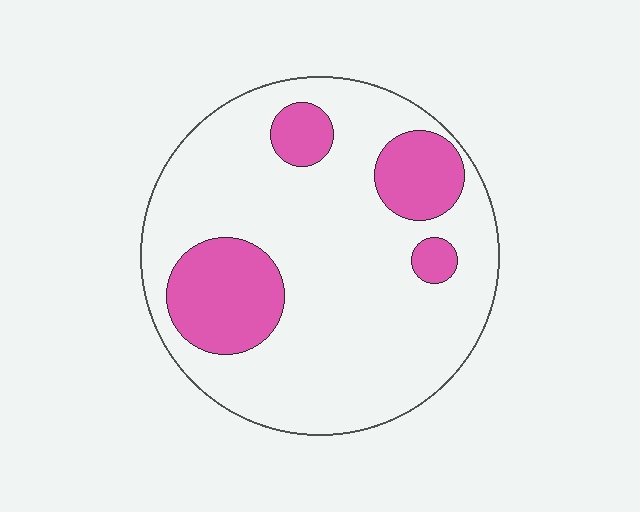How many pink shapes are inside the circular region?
4.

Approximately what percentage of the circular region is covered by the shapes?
Approximately 20%.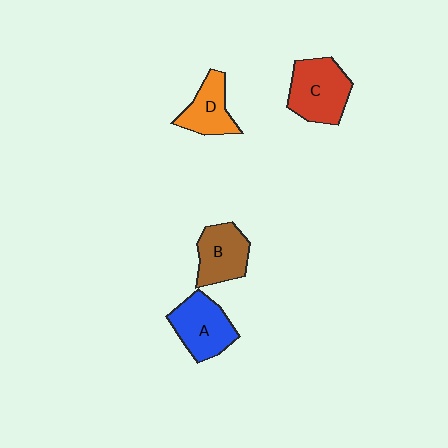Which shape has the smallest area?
Shape D (orange).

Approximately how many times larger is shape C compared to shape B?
Approximately 1.2 times.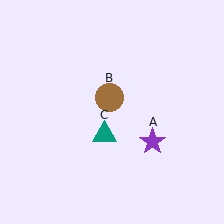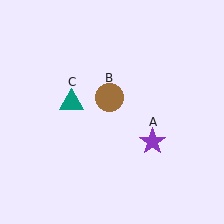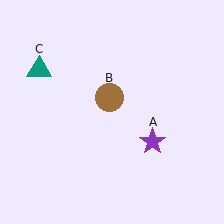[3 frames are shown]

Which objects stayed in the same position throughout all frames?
Purple star (object A) and brown circle (object B) remained stationary.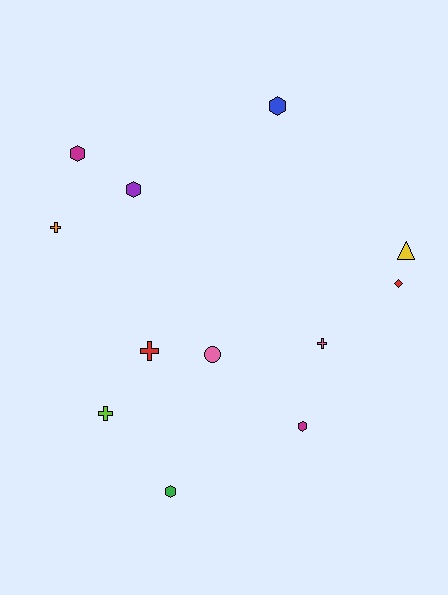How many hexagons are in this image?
There are 5 hexagons.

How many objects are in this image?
There are 12 objects.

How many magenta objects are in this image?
There are 2 magenta objects.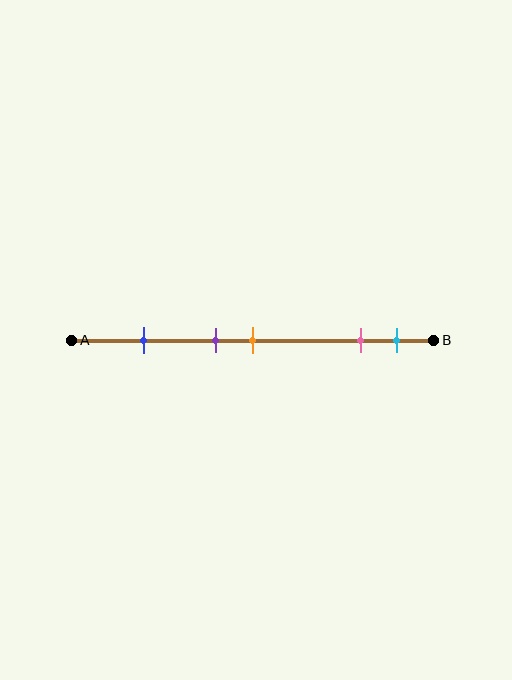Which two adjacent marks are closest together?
The purple and orange marks are the closest adjacent pair.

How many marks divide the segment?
There are 5 marks dividing the segment.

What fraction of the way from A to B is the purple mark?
The purple mark is approximately 40% (0.4) of the way from A to B.